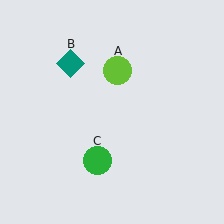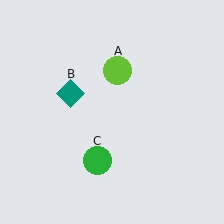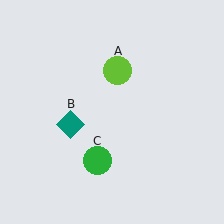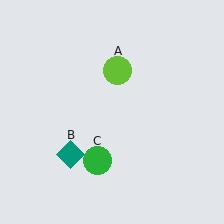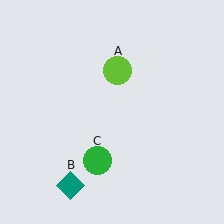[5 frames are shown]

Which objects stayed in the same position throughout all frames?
Lime circle (object A) and green circle (object C) remained stationary.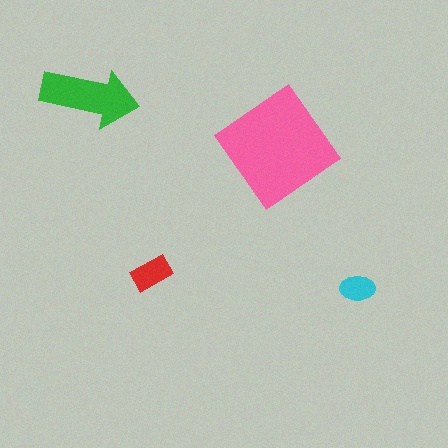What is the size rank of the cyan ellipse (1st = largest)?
4th.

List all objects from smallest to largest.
The cyan ellipse, the red rectangle, the green arrow, the pink diamond.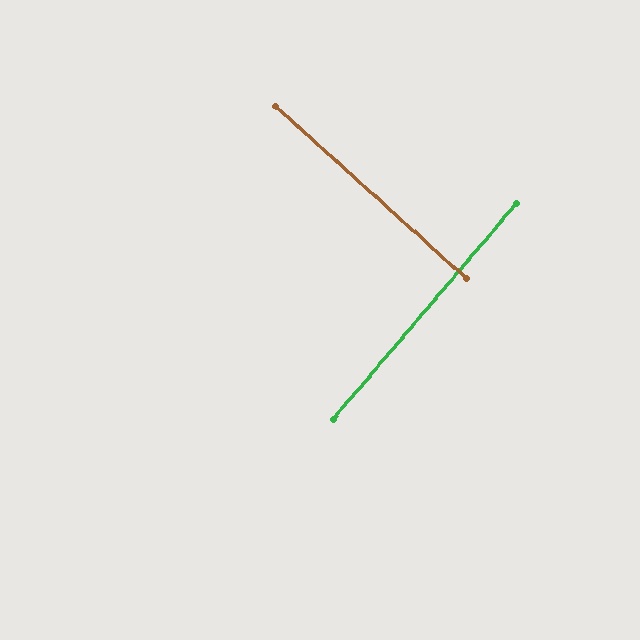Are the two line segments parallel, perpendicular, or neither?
Perpendicular — they meet at approximately 88°.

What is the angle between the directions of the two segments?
Approximately 88 degrees.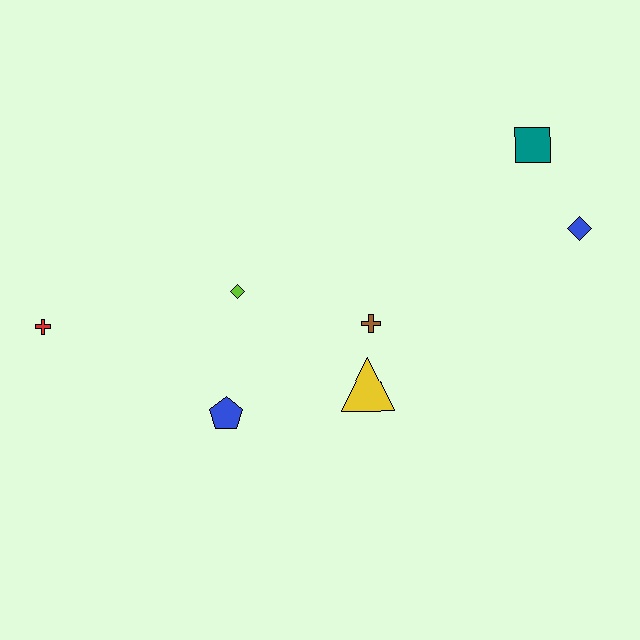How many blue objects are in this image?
There are 2 blue objects.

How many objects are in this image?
There are 7 objects.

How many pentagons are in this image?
There is 1 pentagon.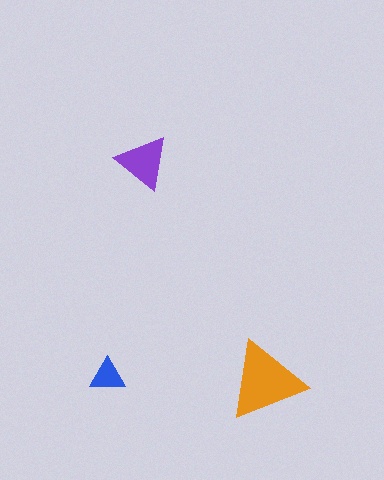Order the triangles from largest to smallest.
the orange one, the purple one, the blue one.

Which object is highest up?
The purple triangle is topmost.